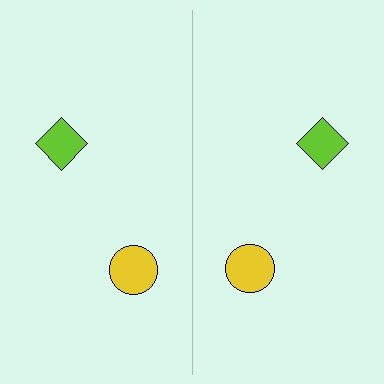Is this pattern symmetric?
Yes, this pattern has bilateral (reflection) symmetry.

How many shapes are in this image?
There are 4 shapes in this image.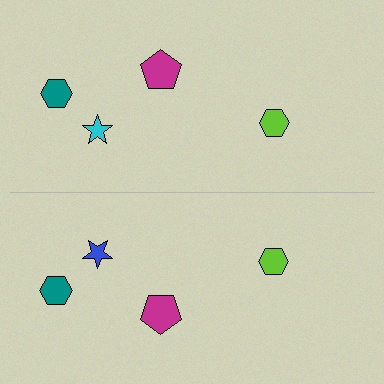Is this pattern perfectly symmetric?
No, the pattern is not perfectly symmetric. The blue star on the bottom side breaks the symmetry — its mirror counterpart is cyan.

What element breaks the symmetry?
The blue star on the bottom side breaks the symmetry — its mirror counterpart is cyan.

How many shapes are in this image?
There are 8 shapes in this image.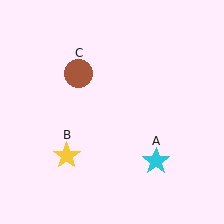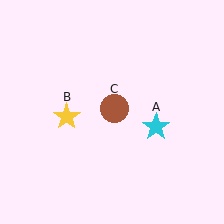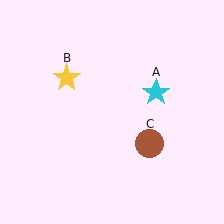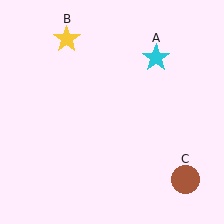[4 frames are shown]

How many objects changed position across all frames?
3 objects changed position: cyan star (object A), yellow star (object B), brown circle (object C).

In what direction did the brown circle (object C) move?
The brown circle (object C) moved down and to the right.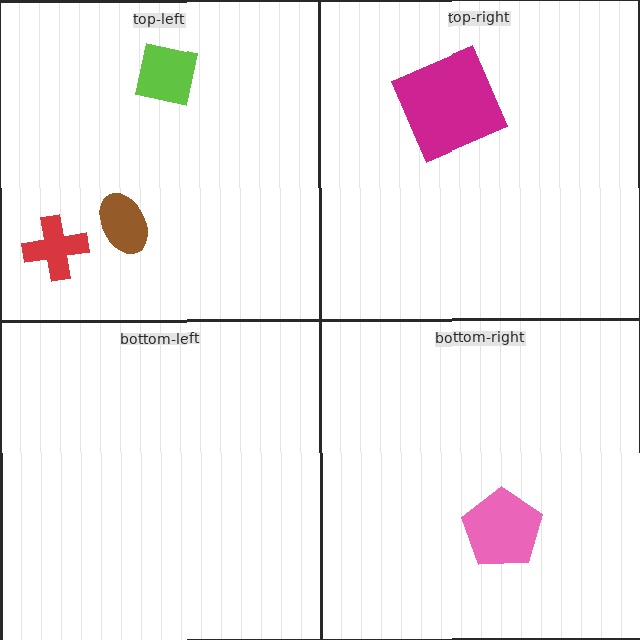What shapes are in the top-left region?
The lime square, the brown ellipse, the red cross.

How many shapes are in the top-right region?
1.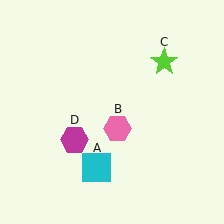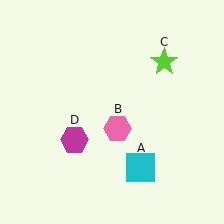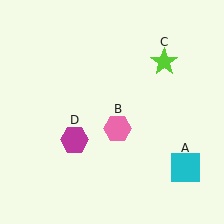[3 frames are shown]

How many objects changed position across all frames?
1 object changed position: cyan square (object A).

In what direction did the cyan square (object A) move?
The cyan square (object A) moved right.